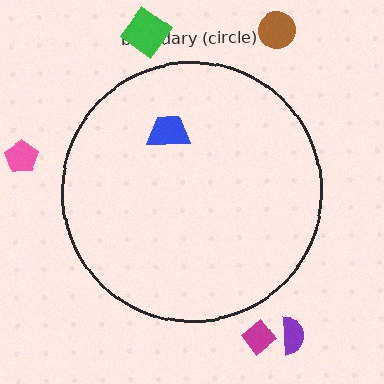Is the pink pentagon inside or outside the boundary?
Outside.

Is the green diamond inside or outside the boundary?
Outside.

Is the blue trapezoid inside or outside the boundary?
Inside.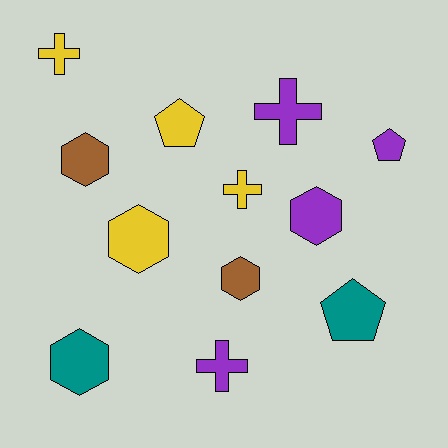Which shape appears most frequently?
Hexagon, with 5 objects.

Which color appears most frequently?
Yellow, with 4 objects.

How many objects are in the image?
There are 12 objects.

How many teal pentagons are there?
There is 1 teal pentagon.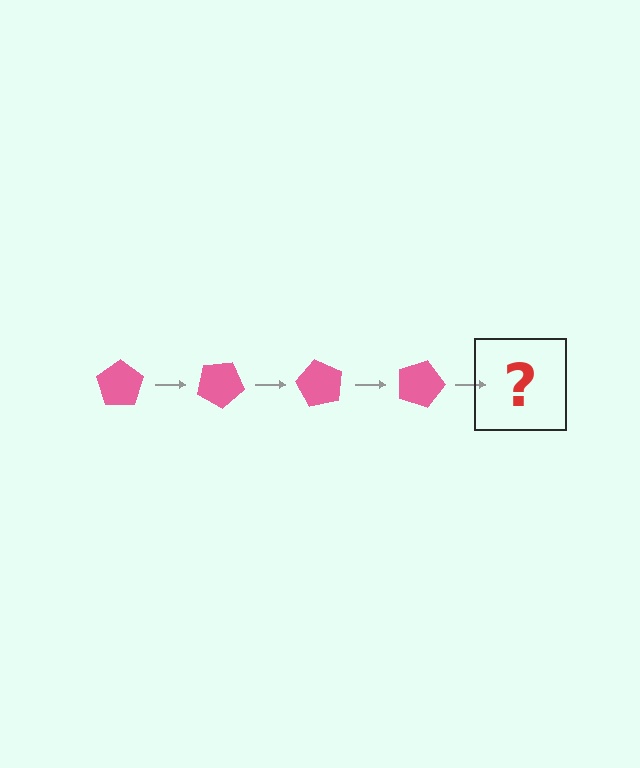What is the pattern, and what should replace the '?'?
The pattern is that the pentagon rotates 30 degrees each step. The '?' should be a pink pentagon rotated 120 degrees.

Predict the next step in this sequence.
The next step is a pink pentagon rotated 120 degrees.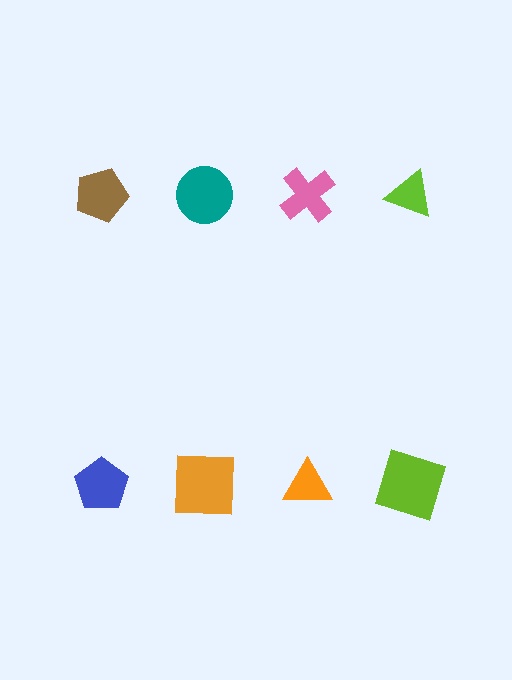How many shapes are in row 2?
4 shapes.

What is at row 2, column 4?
A lime square.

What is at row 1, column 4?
A lime triangle.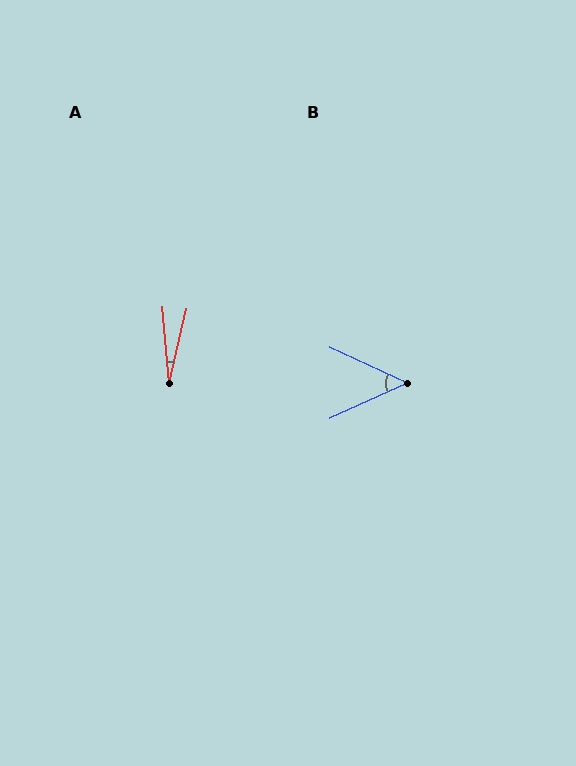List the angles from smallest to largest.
A (18°), B (49°).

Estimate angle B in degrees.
Approximately 49 degrees.